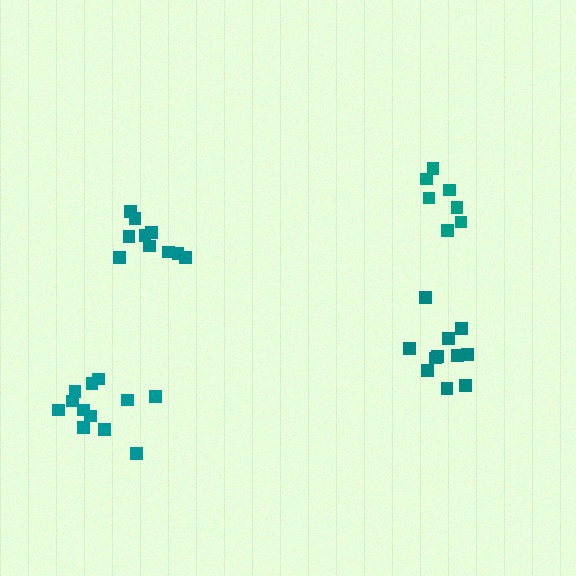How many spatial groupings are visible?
There are 4 spatial groupings.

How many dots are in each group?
Group 1: 12 dots, Group 2: 7 dots, Group 3: 11 dots, Group 4: 10 dots (40 total).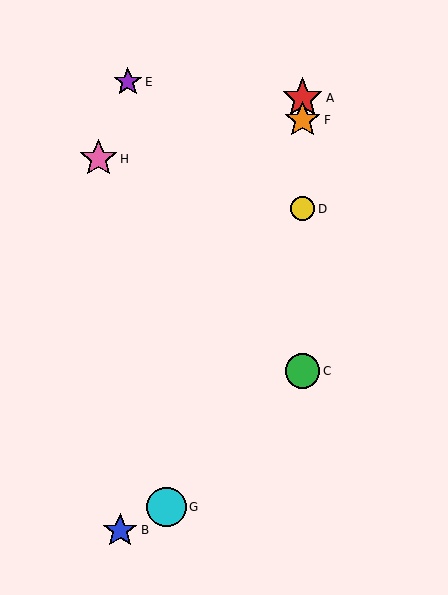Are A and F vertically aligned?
Yes, both are at x≈303.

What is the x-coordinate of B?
Object B is at x≈120.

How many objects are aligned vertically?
4 objects (A, C, D, F) are aligned vertically.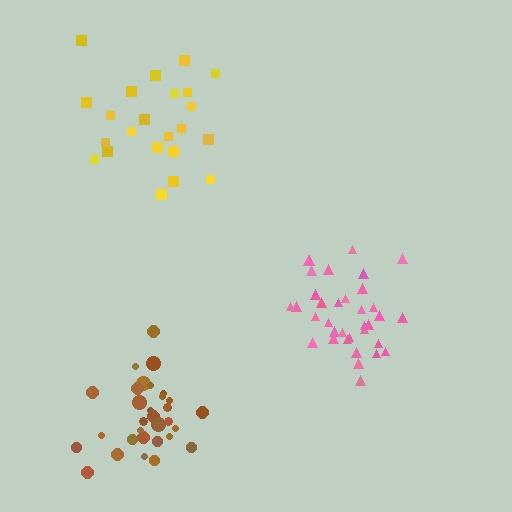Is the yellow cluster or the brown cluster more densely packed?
Brown.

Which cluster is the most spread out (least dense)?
Yellow.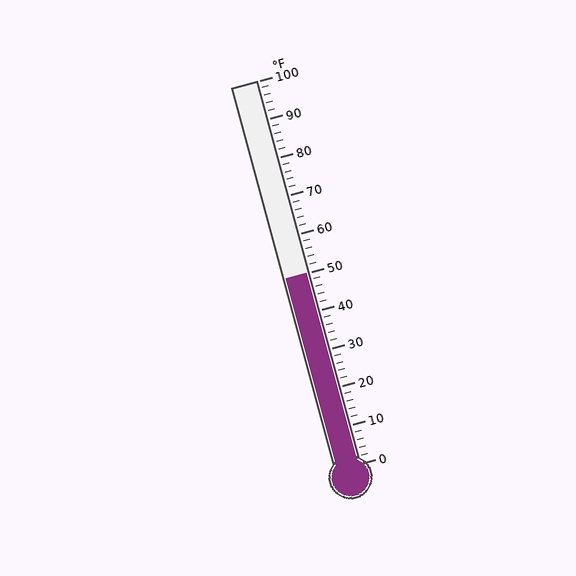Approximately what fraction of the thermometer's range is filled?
The thermometer is filled to approximately 50% of its range.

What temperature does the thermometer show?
The thermometer shows approximately 50°F.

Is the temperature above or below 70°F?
The temperature is below 70°F.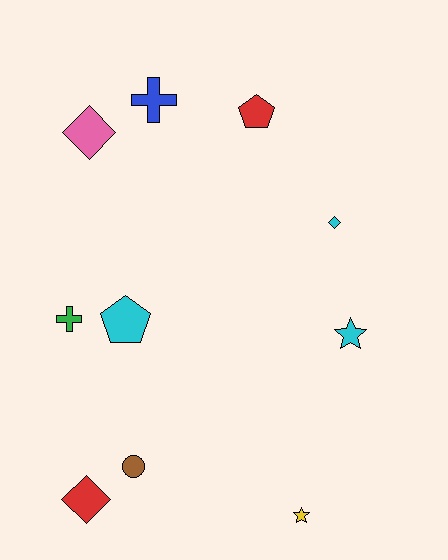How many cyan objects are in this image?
There are 3 cyan objects.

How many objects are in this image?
There are 10 objects.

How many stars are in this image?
There are 2 stars.